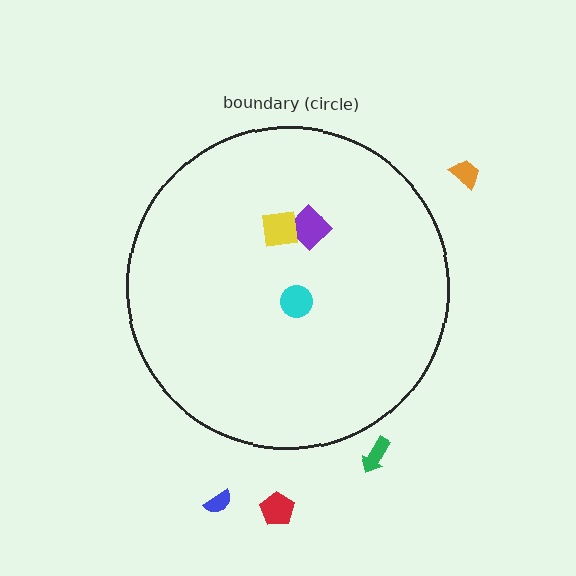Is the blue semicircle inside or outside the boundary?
Outside.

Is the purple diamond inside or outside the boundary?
Inside.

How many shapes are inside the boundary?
3 inside, 4 outside.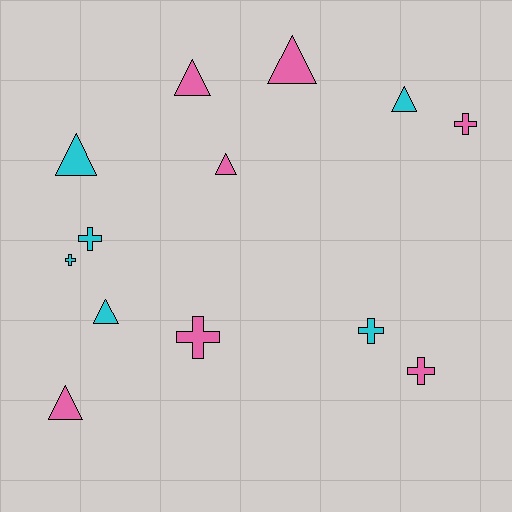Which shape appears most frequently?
Triangle, with 7 objects.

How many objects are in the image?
There are 13 objects.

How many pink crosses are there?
There are 3 pink crosses.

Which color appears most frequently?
Pink, with 7 objects.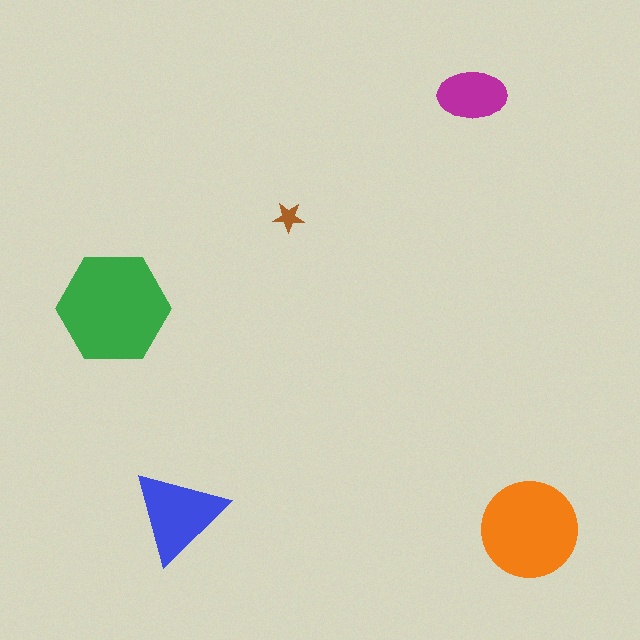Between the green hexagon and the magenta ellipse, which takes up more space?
The green hexagon.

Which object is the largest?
The green hexagon.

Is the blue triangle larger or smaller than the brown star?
Larger.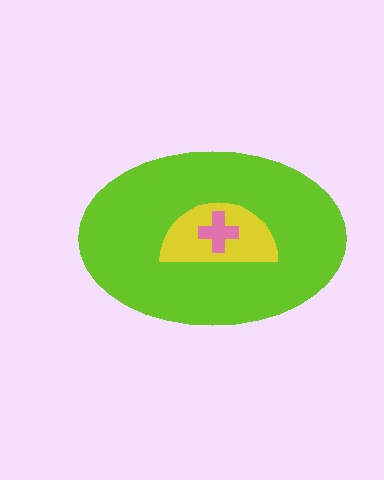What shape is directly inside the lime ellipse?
The yellow semicircle.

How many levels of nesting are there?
3.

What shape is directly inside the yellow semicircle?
The pink cross.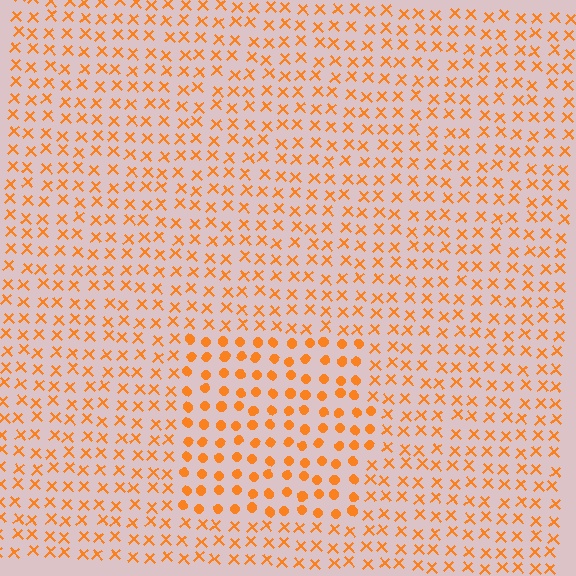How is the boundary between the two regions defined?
The boundary is defined by a change in element shape: circles inside vs. X marks outside. All elements share the same color and spacing.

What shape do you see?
I see a rectangle.